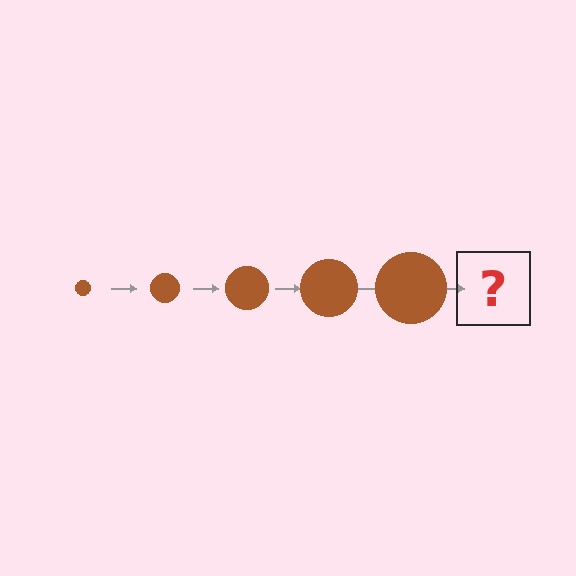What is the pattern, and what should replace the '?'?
The pattern is that the circle gets progressively larger each step. The '?' should be a brown circle, larger than the previous one.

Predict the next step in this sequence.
The next step is a brown circle, larger than the previous one.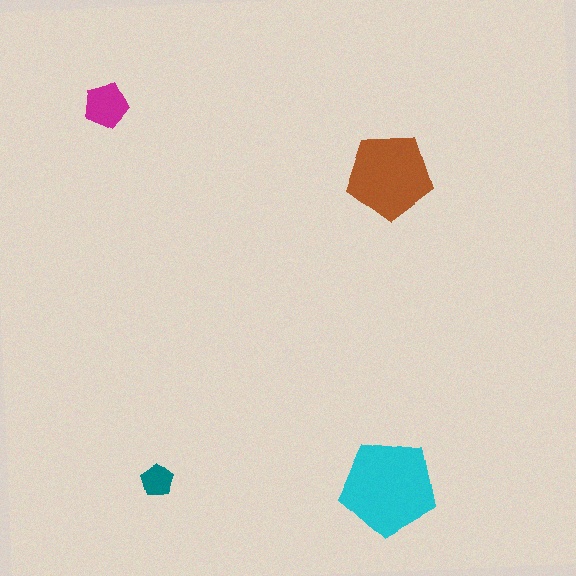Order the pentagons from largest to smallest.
the cyan one, the brown one, the magenta one, the teal one.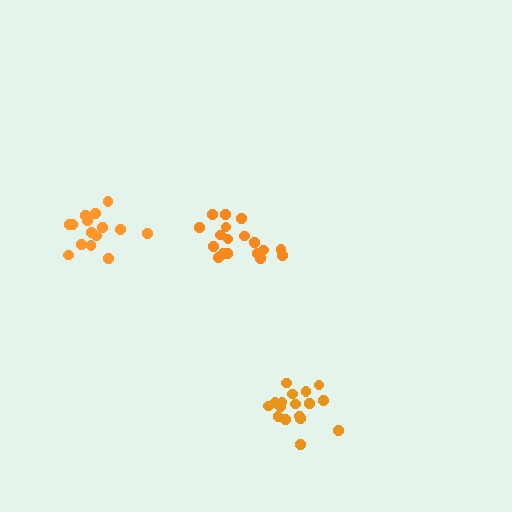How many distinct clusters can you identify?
There are 3 distinct clusters.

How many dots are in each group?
Group 1: 18 dots, Group 2: 17 dots, Group 3: 16 dots (51 total).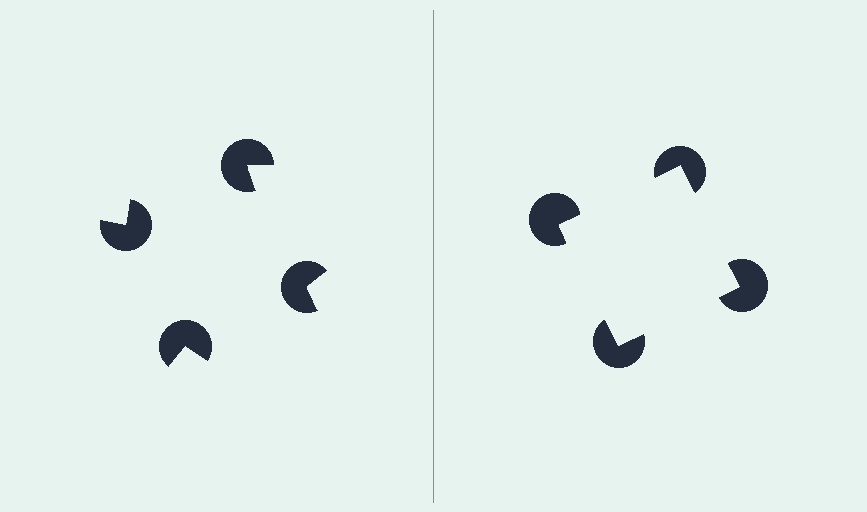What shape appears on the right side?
An illusory square.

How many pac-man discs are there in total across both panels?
8 — 4 on each side.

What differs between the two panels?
The pac-man discs are positioned identically on both sides; only the wedge orientations differ. On the right they align to a square; on the left they are misaligned.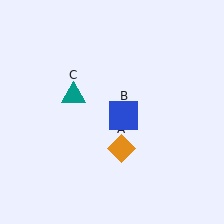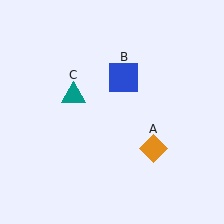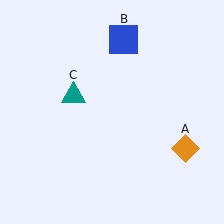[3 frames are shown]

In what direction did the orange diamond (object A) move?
The orange diamond (object A) moved right.